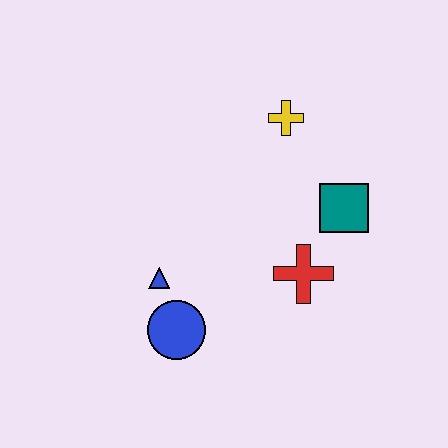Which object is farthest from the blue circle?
The yellow cross is farthest from the blue circle.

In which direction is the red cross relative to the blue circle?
The red cross is to the right of the blue circle.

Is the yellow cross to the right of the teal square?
No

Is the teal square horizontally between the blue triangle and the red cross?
No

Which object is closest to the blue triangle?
The blue circle is closest to the blue triangle.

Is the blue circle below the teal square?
Yes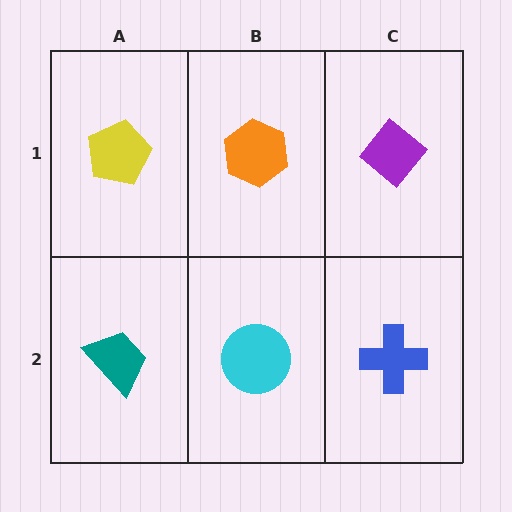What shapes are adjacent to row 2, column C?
A purple diamond (row 1, column C), a cyan circle (row 2, column B).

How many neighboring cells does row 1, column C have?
2.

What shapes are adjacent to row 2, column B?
An orange hexagon (row 1, column B), a teal trapezoid (row 2, column A), a blue cross (row 2, column C).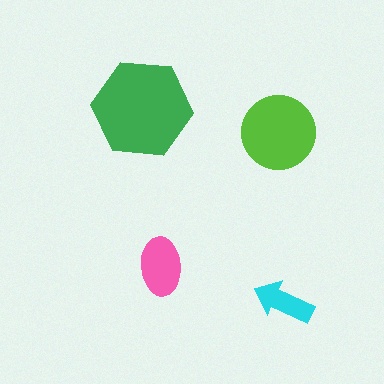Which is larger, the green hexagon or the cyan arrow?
The green hexagon.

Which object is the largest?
The green hexagon.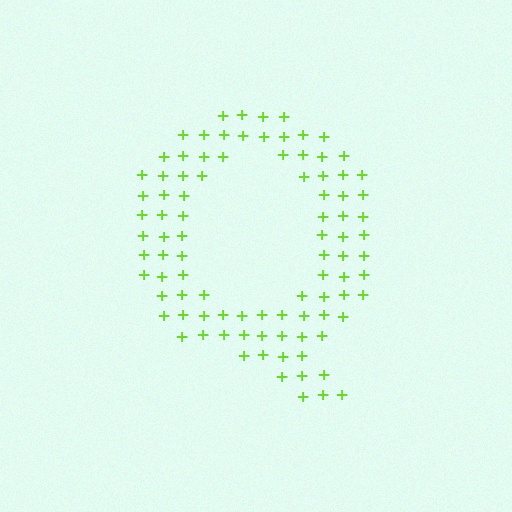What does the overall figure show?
The overall figure shows the letter Q.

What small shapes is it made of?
It is made of small plus signs.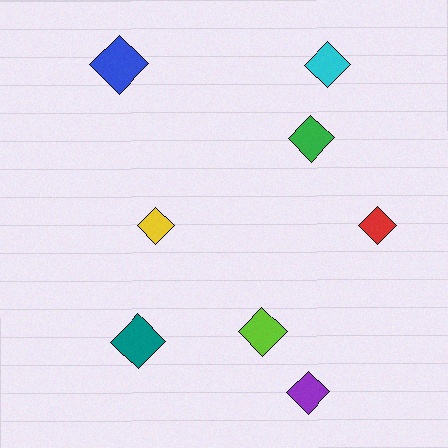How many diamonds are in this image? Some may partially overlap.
There are 8 diamonds.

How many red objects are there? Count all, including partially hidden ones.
There is 1 red object.